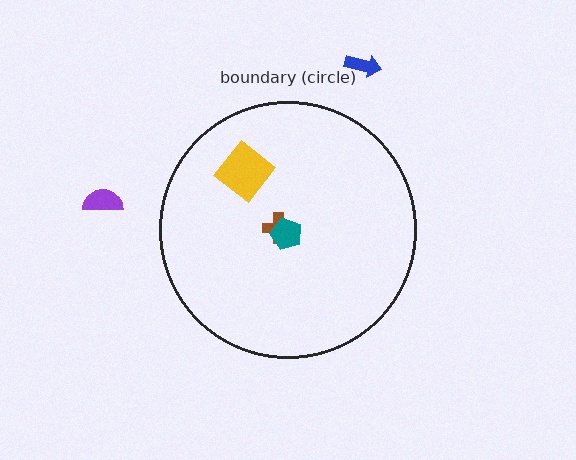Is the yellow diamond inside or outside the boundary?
Inside.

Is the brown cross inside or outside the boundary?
Inside.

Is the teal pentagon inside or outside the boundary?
Inside.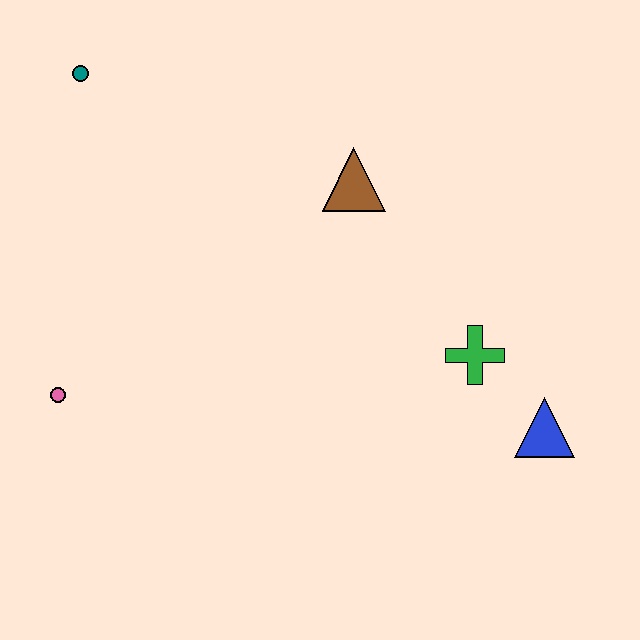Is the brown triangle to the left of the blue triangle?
Yes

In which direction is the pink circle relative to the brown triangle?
The pink circle is to the left of the brown triangle.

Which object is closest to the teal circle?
The brown triangle is closest to the teal circle.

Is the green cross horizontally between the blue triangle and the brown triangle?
Yes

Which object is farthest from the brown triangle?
The pink circle is farthest from the brown triangle.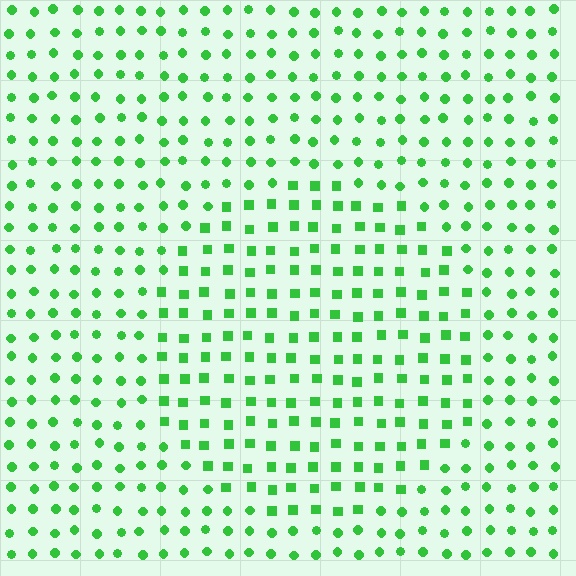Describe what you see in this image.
The image is filled with small green elements arranged in a uniform grid. A circle-shaped region contains squares, while the surrounding area contains circles. The boundary is defined purely by the change in element shape.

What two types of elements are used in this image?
The image uses squares inside the circle region and circles outside it.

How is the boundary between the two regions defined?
The boundary is defined by a change in element shape: squares inside vs. circles outside. All elements share the same color and spacing.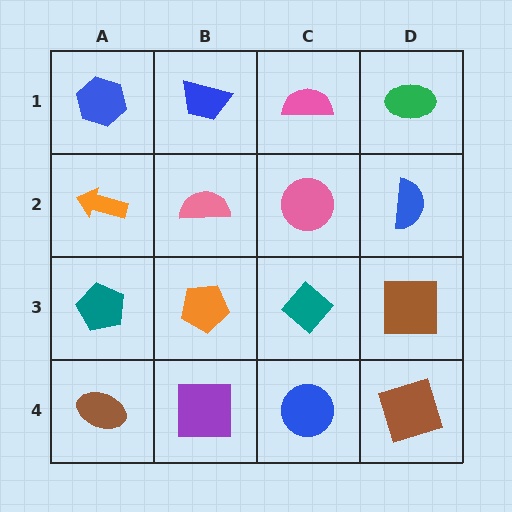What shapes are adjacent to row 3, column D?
A blue semicircle (row 2, column D), a brown square (row 4, column D), a teal diamond (row 3, column C).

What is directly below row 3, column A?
A brown ellipse.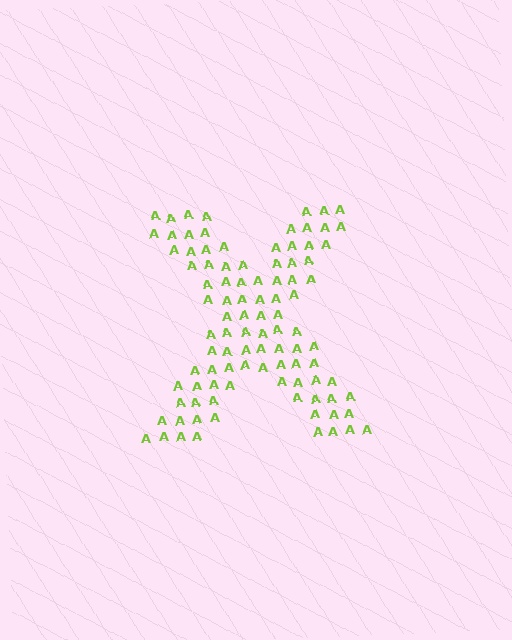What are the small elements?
The small elements are letter A's.